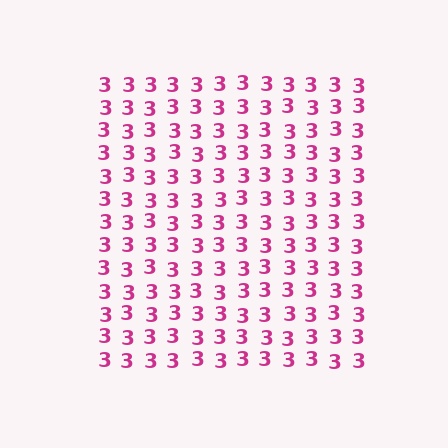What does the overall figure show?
The overall figure shows a square.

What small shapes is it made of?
It is made of small digit 3's.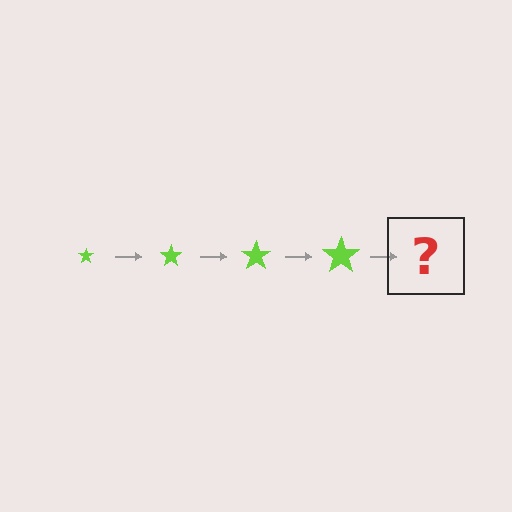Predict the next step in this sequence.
The next step is a lime star, larger than the previous one.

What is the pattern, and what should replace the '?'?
The pattern is that the star gets progressively larger each step. The '?' should be a lime star, larger than the previous one.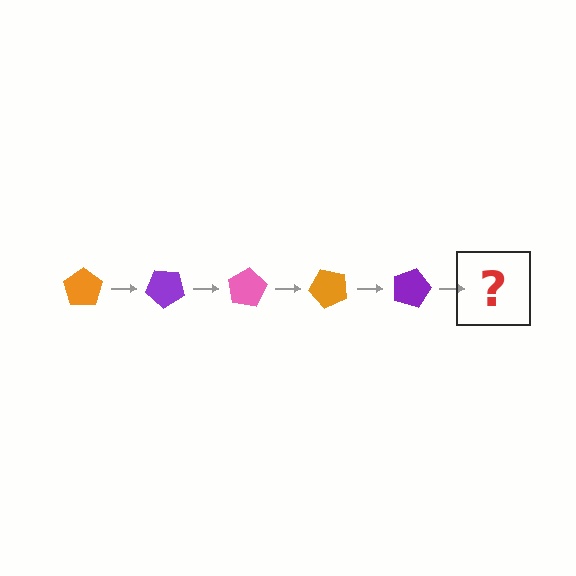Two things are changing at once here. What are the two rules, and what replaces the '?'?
The two rules are that it rotates 40 degrees each step and the color cycles through orange, purple, and pink. The '?' should be a pink pentagon, rotated 200 degrees from the start.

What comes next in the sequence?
The next element should be a pink pentagon, rotated 200 degrees from the start.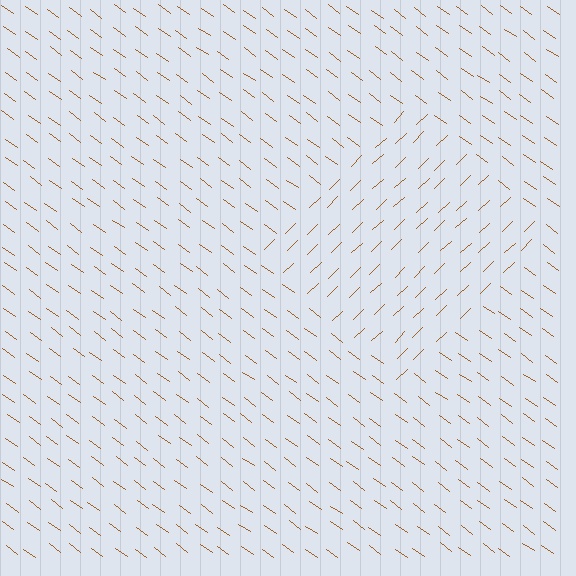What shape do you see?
I see a diamond.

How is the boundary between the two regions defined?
The boundary is defined purely by a change in line orientation (approximately 79 degrees difference). All lines are the same color and thickness.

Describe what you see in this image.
The image is filled with small brown line segments. A diamond region in the image has lines oriented differently from the surrounding lines, creating a visible texture boundary.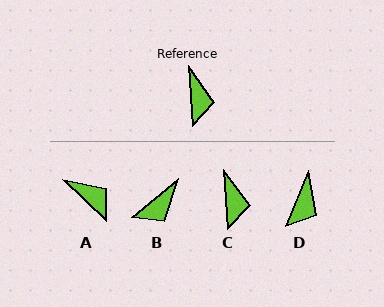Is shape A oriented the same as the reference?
No, it is off by about 42 degrees.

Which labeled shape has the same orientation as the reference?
C.